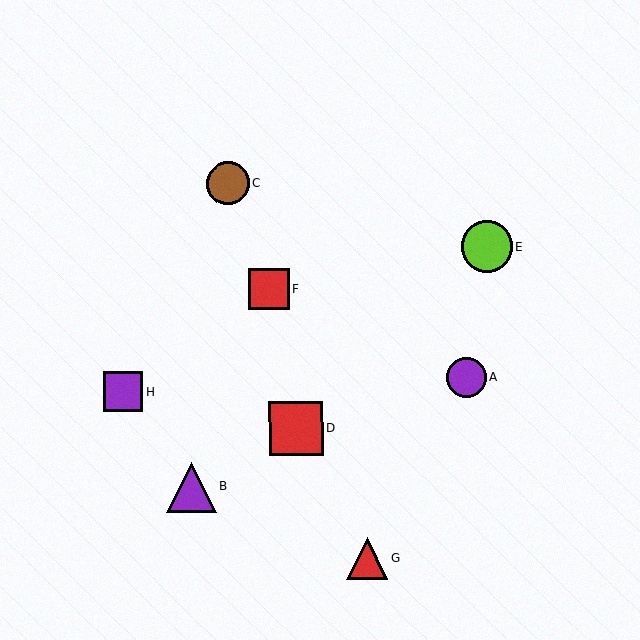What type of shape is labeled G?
Shape G is a red triangle.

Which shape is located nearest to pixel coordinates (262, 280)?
The red square (labeled F) at (269, 289) is nearest to that location.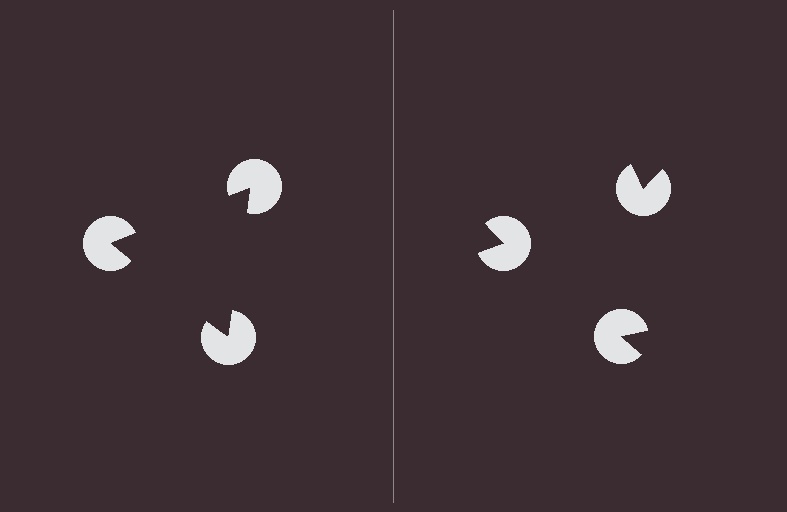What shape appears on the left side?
An illusory triangle.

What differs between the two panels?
The pac-man discs are positioned identically on both sides; only the wedge orientations differ. On the left they align to a triangle; on the right they are misaligned.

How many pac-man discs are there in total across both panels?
6 — 3 on each side.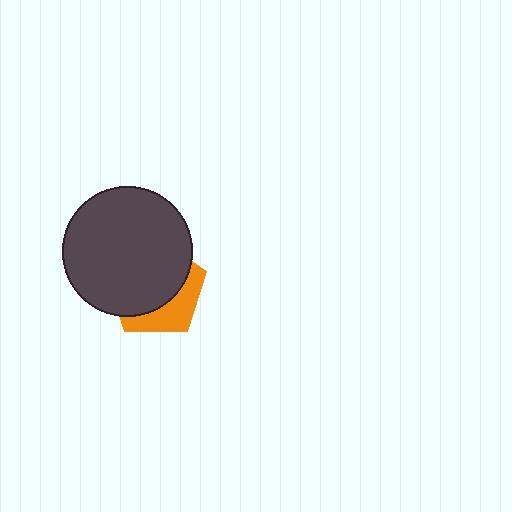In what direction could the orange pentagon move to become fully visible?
The orange pentagon could move toward the lower-right. That would shift it out from behind the dark gray circle entirely.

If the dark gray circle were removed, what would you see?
You would see the complete orange pentagon.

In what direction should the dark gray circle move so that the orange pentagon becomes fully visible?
The dark gray circle should move toward the upper-left. That is the shortest direction to clear the overlap and leave the orange pentagon fully visible.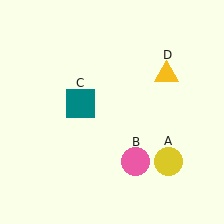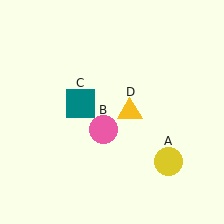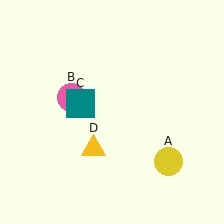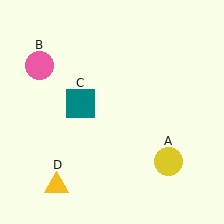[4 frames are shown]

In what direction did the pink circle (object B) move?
The pink circle (object B) moved up and to the left.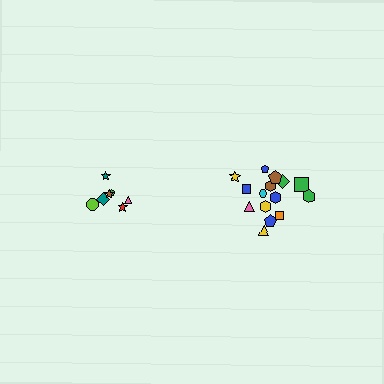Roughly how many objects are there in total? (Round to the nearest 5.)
Roughly 20 objects in total.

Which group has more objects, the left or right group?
The right group.